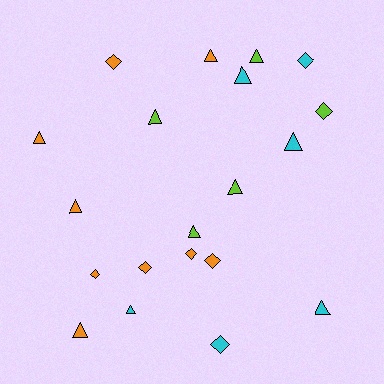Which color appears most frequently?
Orange, with 9 objects.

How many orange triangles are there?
There are 4 orange triangles.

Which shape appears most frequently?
Triangle, with 12 objects.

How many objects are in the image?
There are 20 objects.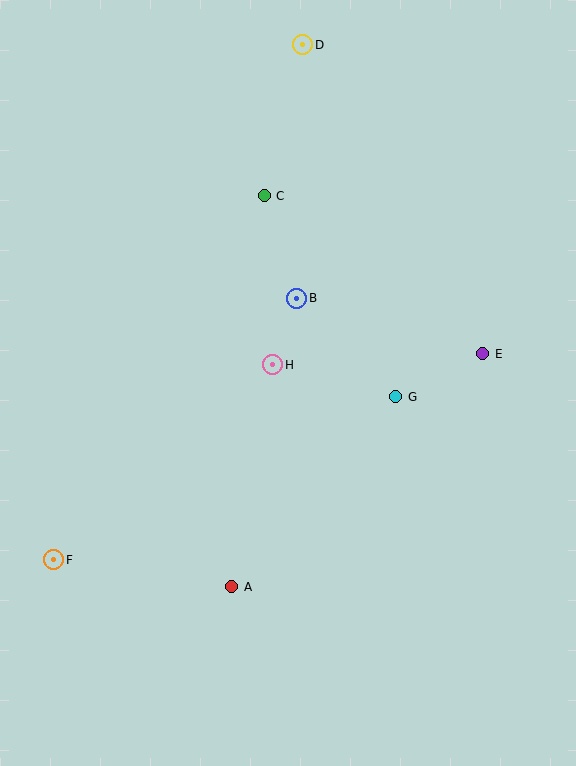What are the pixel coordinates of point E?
Point E is at (483, 354).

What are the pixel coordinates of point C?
Point C is at (264, 196).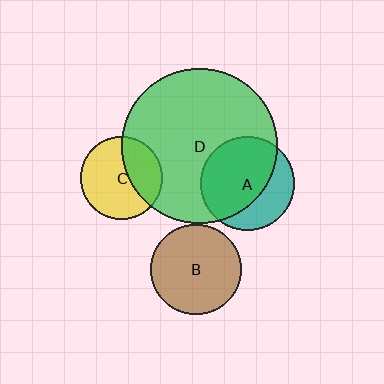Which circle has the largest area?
Circle D (green).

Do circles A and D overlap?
Yes.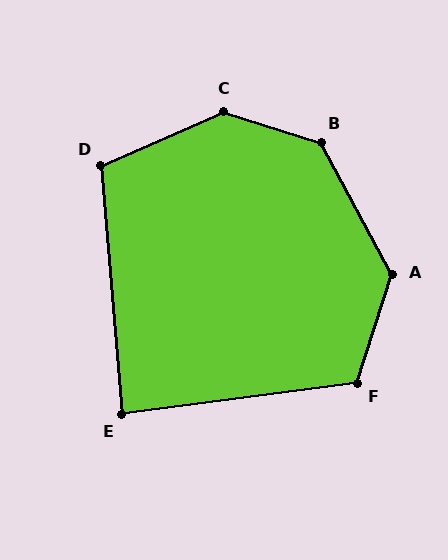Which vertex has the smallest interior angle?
E, at approximately 88 degrees.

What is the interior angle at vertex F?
Approximately 115 degrees (obtuse).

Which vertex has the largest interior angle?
C, at approximately 139 degrees.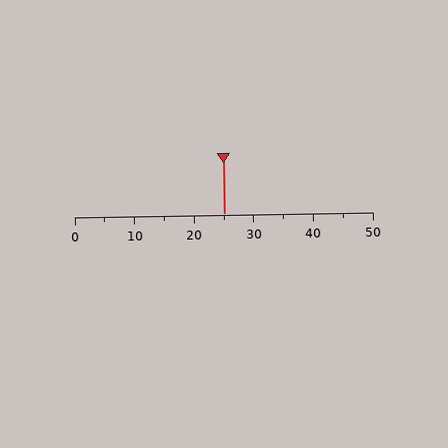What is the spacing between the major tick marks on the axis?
The major ticks are spaced 10 apart.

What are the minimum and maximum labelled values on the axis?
The axis runs from 0 to 50.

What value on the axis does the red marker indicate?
The marker indicates approximately 25.